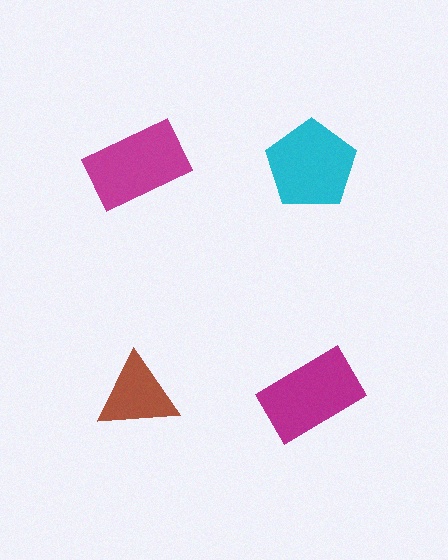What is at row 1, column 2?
A cyan pentagon.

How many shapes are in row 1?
2 shapes.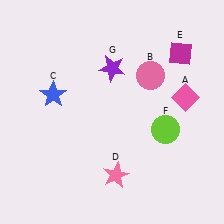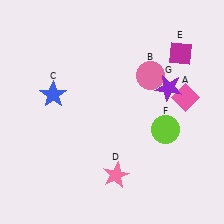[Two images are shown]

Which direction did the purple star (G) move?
The purple star (G) moved right.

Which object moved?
The purple star (G) moved right.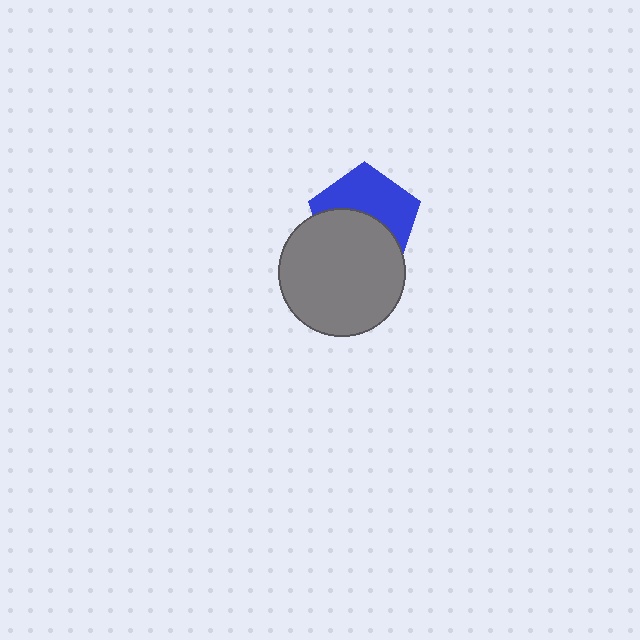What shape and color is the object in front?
The object in front is a gray circle.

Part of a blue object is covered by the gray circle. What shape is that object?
It is a pentagon.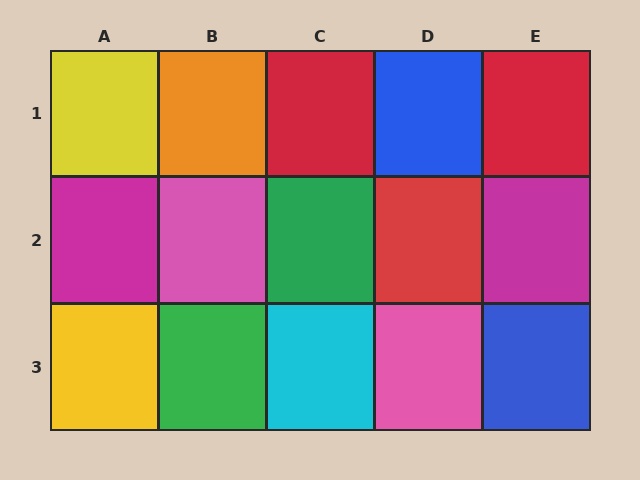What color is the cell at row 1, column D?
Blue.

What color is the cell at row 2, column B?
Pink.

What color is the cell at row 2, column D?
Red.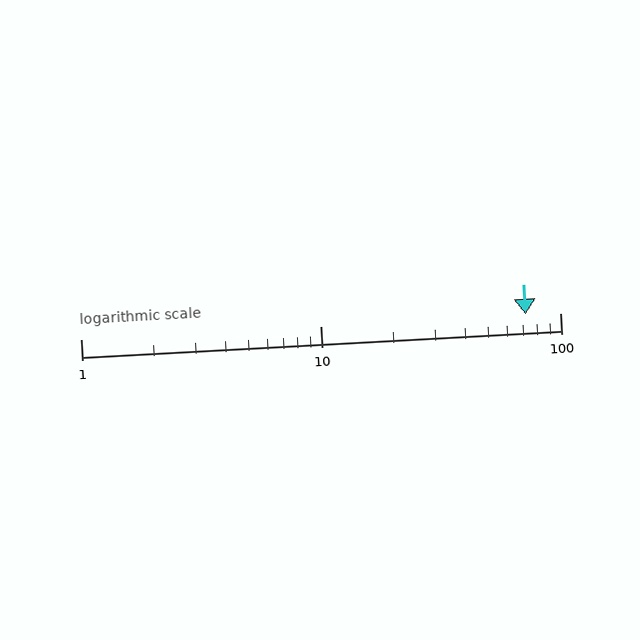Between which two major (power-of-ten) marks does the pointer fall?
The pointer is between 10 and 100.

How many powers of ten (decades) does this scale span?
The scale spans 2 decades, from 1 to 100.